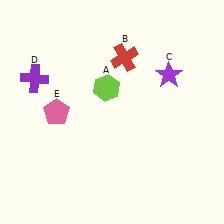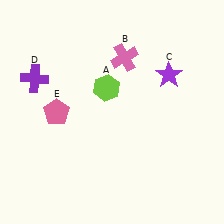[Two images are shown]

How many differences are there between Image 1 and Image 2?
There is 1 difference between the two images.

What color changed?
The cross (B) changed from red in Image 1 to pink in Image 2.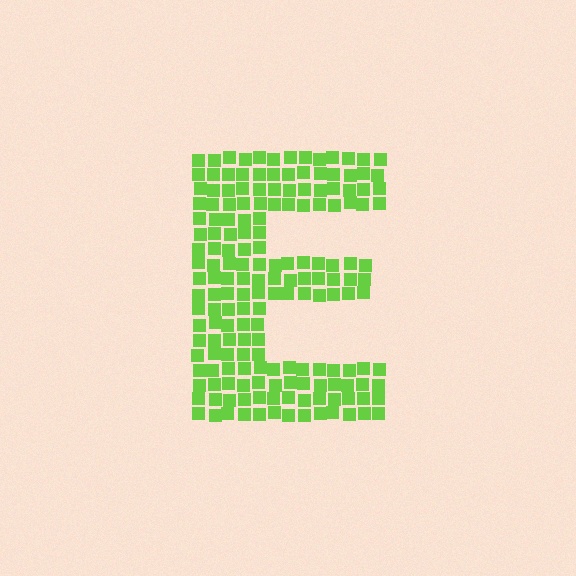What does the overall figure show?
The overall figure shows the letter E.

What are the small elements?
The small elements are squares.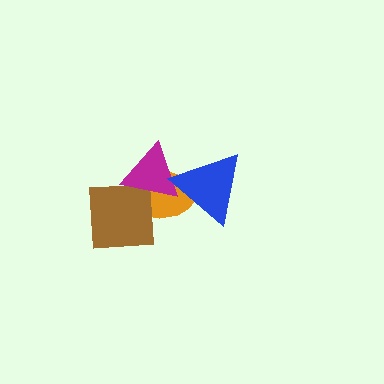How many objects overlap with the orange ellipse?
3 objects overlap with the orange ellipse.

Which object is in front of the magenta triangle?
The blue triangle is in front of the magenta triangle.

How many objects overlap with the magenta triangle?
3 objects overlap with the magenta triangle.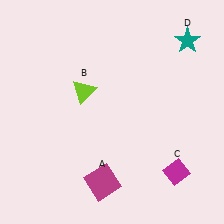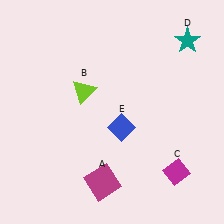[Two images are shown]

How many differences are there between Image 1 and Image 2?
There is 1 difference between the two images.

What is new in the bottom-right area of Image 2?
A blue diamond (E) was added in the bottom-right area of Image 2.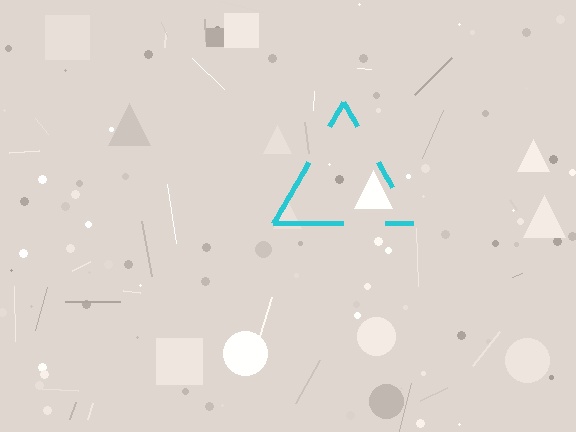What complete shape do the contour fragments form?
The contour fragments form a triangle.